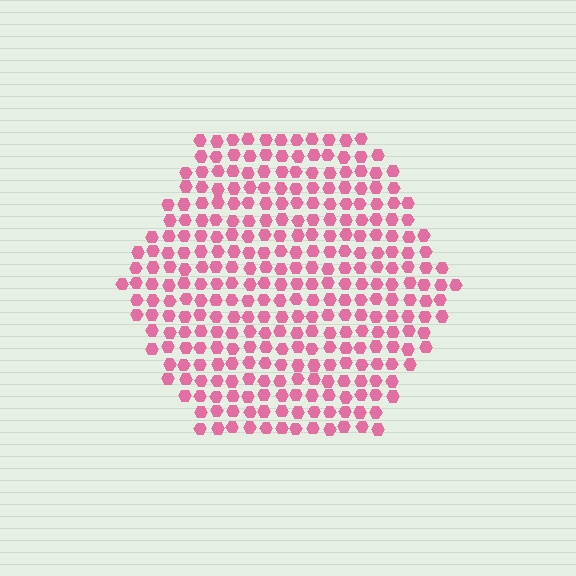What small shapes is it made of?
It is made of small hexagons.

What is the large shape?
The large shape is a hexagon.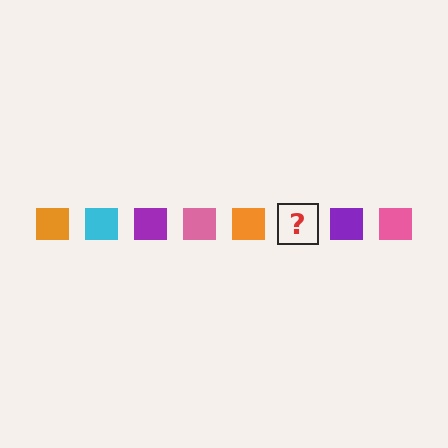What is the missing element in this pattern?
The missing element is a cyan square.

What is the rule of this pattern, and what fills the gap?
The rule is that the pattern cycles through orange, cyan, purple, pink squares. The gap should be filled with a cyan square.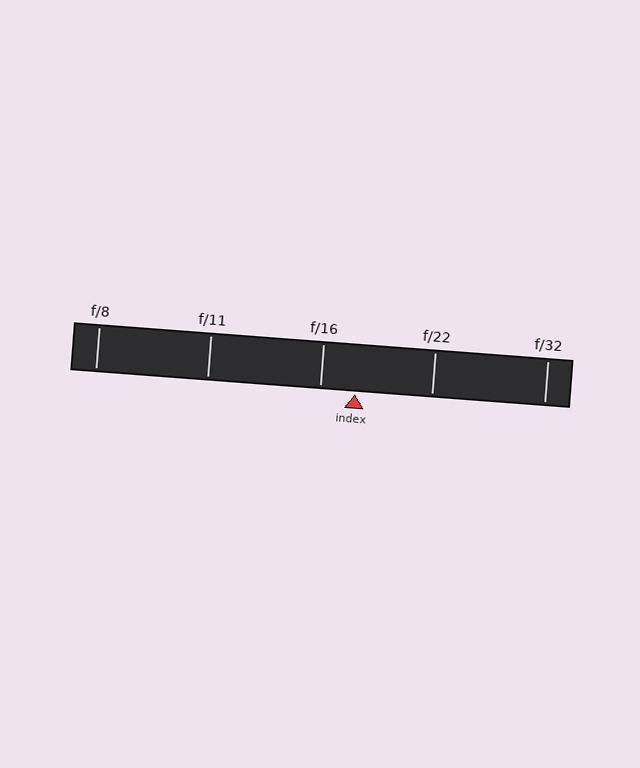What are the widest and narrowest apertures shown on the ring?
The widest aperture shown is f/8 and the narrowest is f/32.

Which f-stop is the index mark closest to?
The index mark is closest to f/16.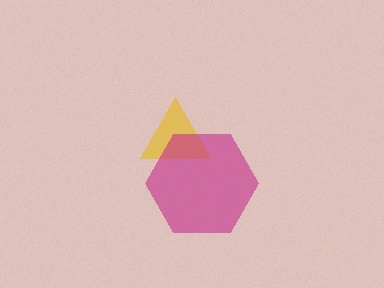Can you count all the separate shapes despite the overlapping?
Yes, there are 2 separate shapes.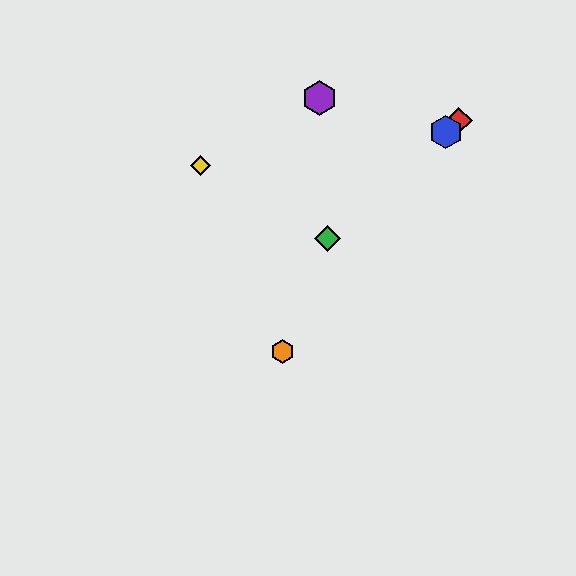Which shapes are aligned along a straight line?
The red diamond, the blue hexagon, the green diamond are aligned along a straight line.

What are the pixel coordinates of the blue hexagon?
The blue hexagon is at (446, 132).